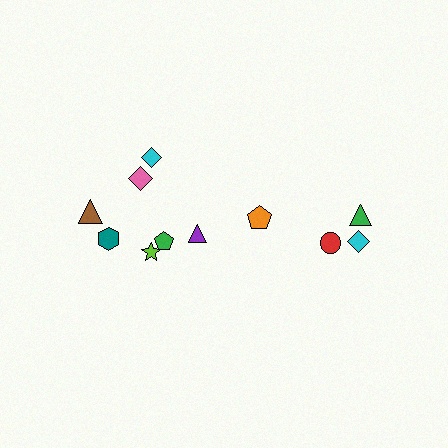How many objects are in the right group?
There are 4 objects.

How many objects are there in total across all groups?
There are 11 objects.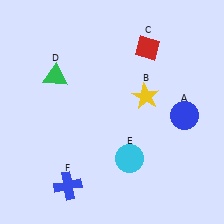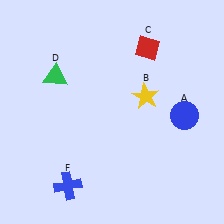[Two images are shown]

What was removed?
The cyan circle (E) was removed in Image 2.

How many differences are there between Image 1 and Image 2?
There is 1 difference between the two images.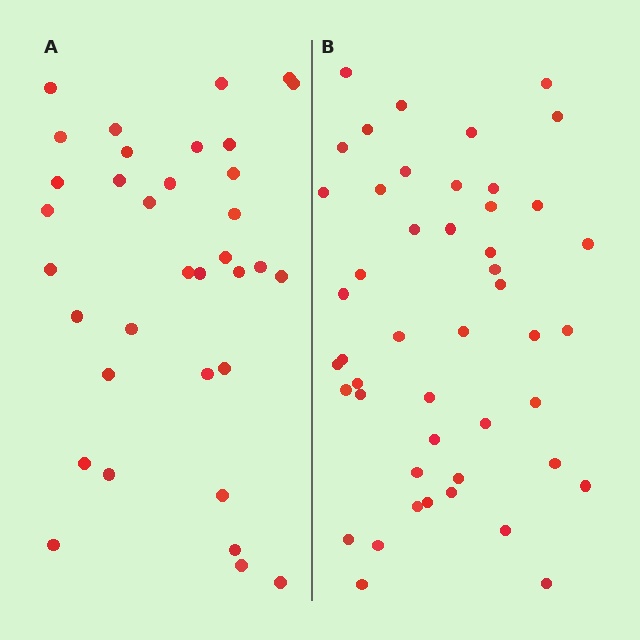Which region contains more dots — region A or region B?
Region B (the right region) has more dots.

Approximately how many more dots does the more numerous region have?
Region B has roughly 12 or so more dots than region A.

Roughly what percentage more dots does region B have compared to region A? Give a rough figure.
About 35% more.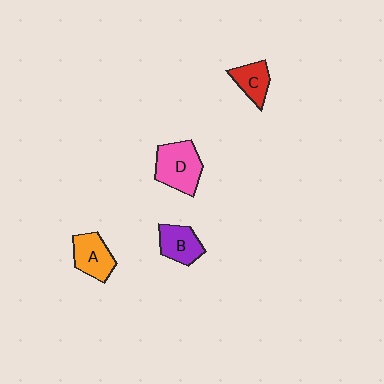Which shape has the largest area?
Shape D (pink).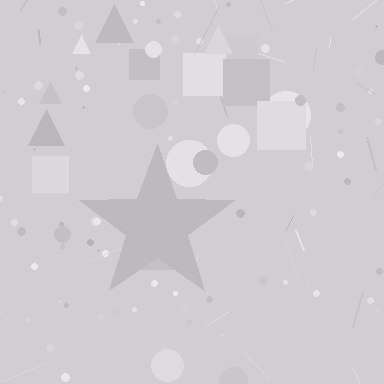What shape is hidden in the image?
A star is hidden in the image.